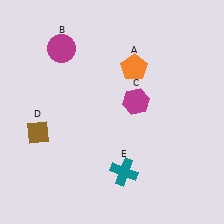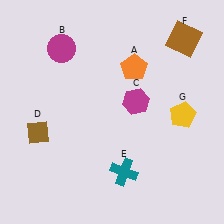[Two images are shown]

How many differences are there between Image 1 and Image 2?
There are 2 differences between the two images.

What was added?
A brown square (F), a yellow pentagon (G) were added in Image 2.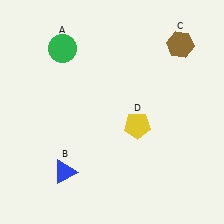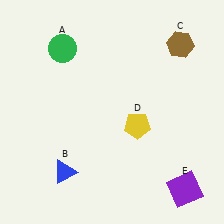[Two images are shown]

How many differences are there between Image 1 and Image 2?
There is 1 difference between the two images.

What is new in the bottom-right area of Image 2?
A purple square (E) was added in the bottom-right area of Image 2.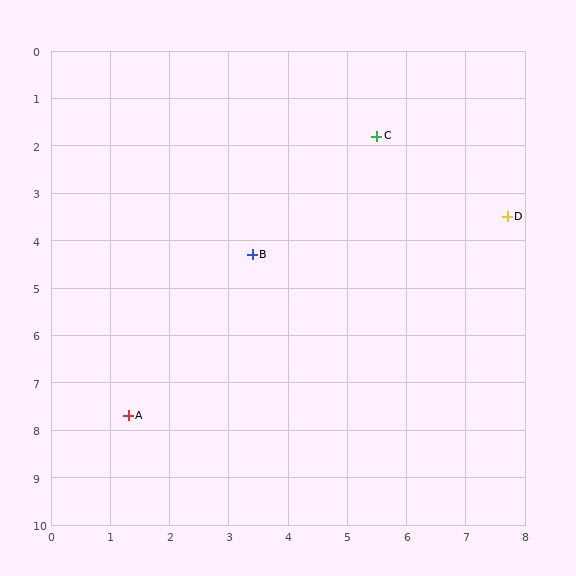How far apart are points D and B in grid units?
Points D and B are about 4.4 grid units apart.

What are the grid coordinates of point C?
Point C is at approximately (5.5, 1.8).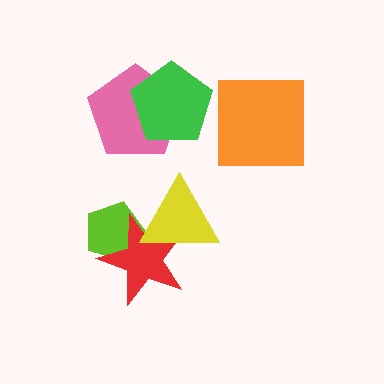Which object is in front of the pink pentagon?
The green pentagon is in front of the pink pentagon.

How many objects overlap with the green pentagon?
1 object overlaps with the green pentagon.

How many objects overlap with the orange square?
0 objects overlap with the orange square.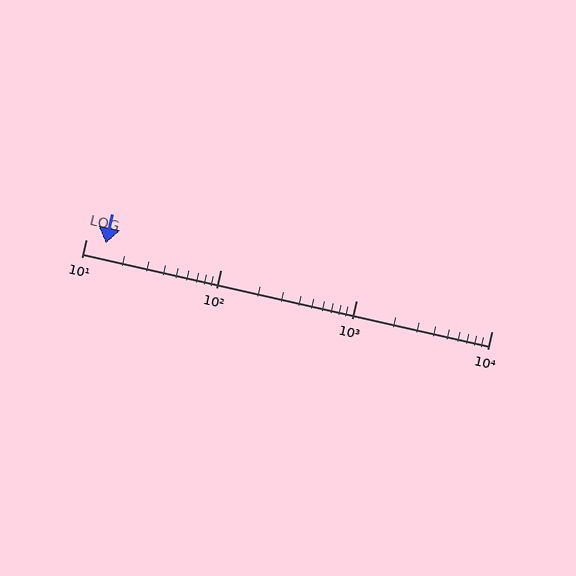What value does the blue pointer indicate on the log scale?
The pointer indicates approximately 14.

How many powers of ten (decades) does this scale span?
The scale spans 3 decades, from 10 to 10000.